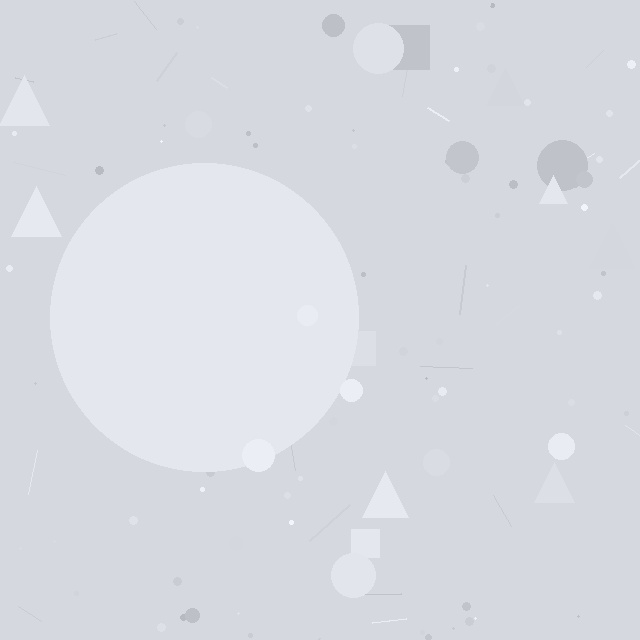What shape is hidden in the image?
A circle is hidden in the image.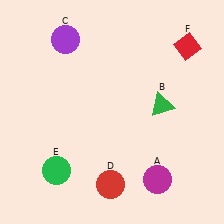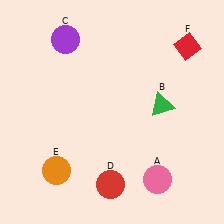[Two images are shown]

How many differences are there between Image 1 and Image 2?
There are 2 differences between the two images.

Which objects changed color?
A changed from magenta to pink. E changed from green to orange.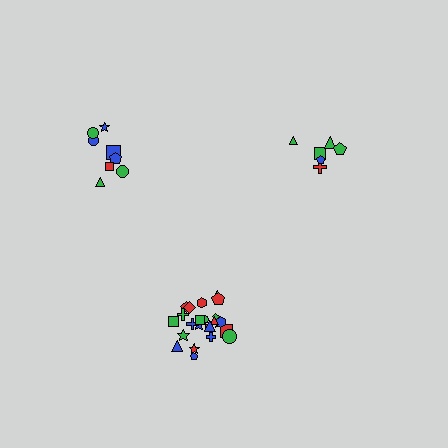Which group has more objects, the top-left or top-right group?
The top-left group.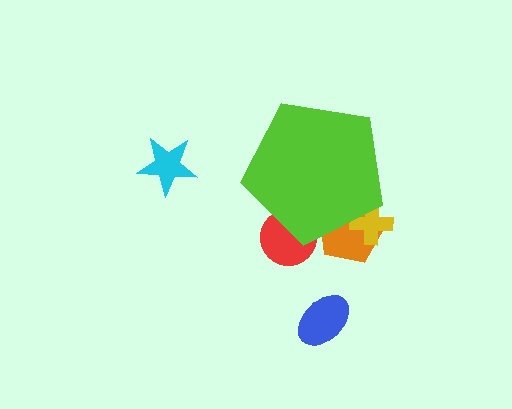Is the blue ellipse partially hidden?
No, the blue ellipse is fully visible.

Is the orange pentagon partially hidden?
Yes, the orange pentagon is partially hidden behind the lime pentagon.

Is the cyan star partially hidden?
No, the cyan star is fully visible.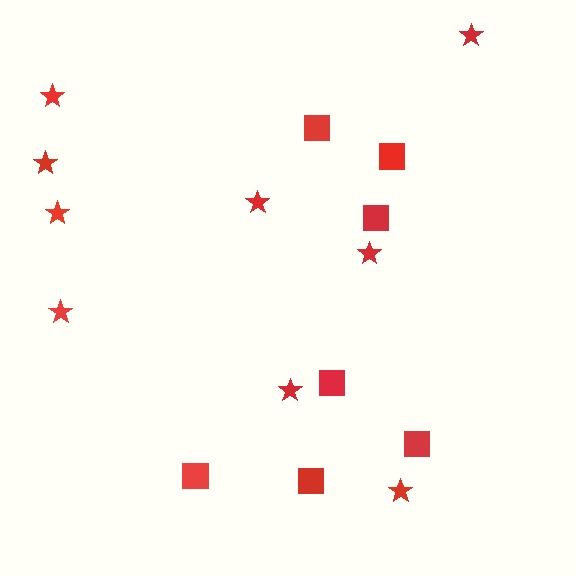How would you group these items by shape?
There are 2 groups: one group of squares (7) and one group of stars (9).